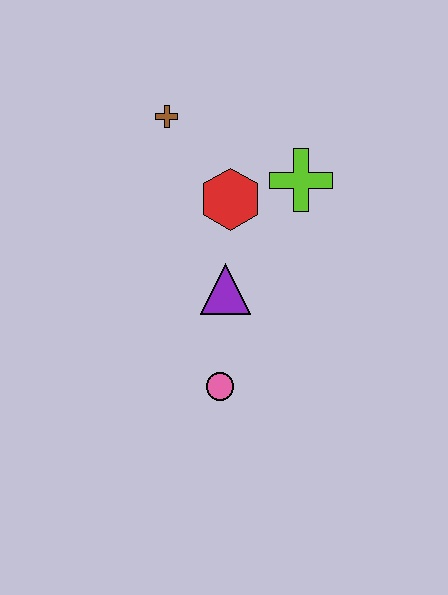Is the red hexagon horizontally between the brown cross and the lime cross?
Yes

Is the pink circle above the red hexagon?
No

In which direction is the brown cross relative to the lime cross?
The brown cross is to the left of the lime cross.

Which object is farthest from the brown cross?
The pink circle is farthest from the brown cross.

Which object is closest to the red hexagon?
The lime cross is closest to the red hexagon.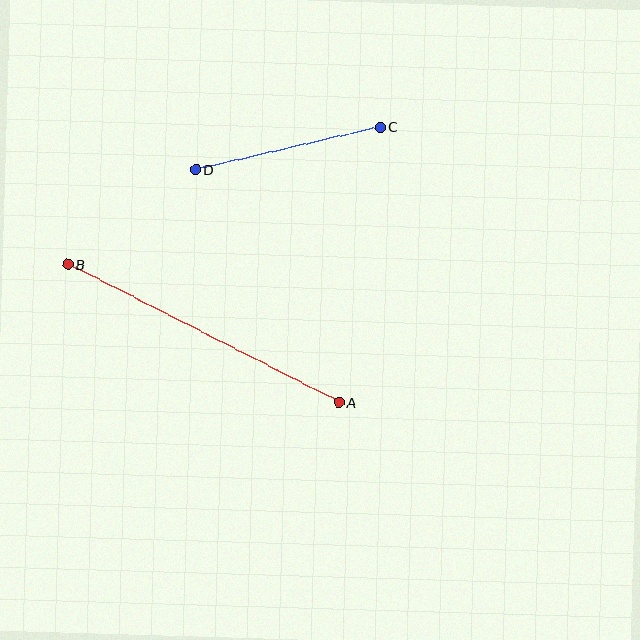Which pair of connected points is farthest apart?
Points A and B are farthest apart.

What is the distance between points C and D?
The distance is approximately 189 pixels.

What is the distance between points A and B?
The distance is approximately 304 pixels.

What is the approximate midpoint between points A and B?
The midpoint is at approximately (203, 333) pixels.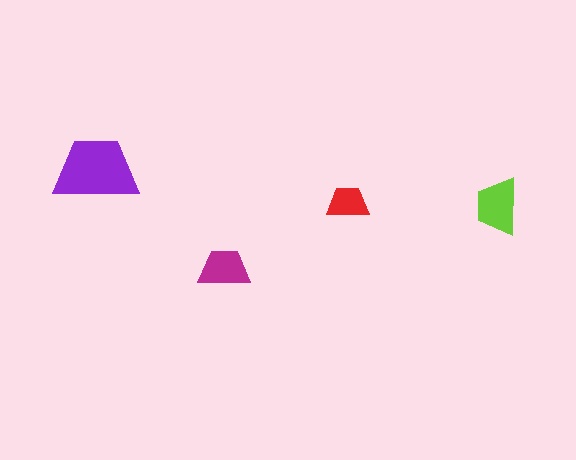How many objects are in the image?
There are 4 objects in the image.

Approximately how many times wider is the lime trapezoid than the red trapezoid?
About 1.5 times wider.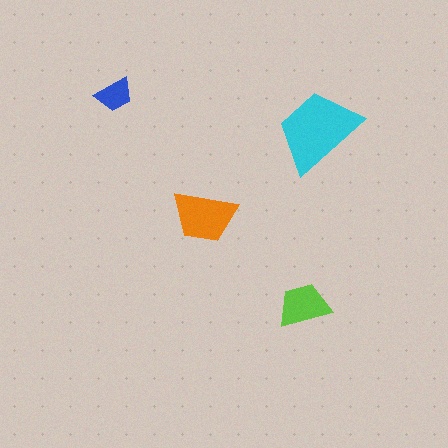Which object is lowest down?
The lime trapezoid is bottommost.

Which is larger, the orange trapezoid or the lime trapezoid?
The orange one.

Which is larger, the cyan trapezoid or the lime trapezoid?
The cyan one.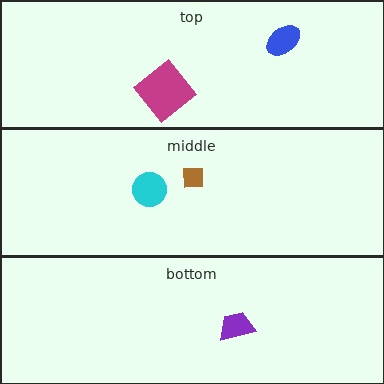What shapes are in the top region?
The magenta diamond, the blue ellipse.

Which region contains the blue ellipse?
The top region.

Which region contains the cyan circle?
The middle region.